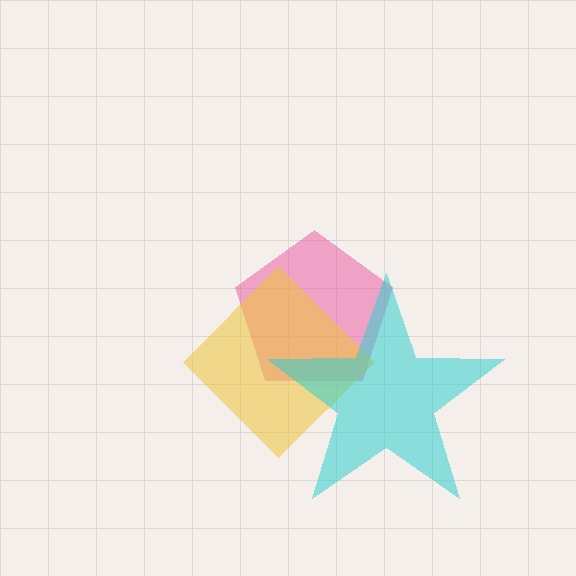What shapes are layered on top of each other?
The layered shapes are: a pink pentagon, a yellow diamond, a cyan star.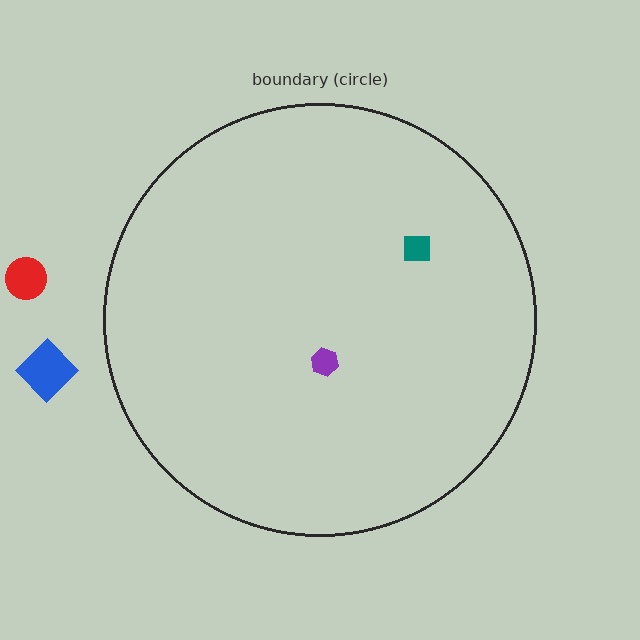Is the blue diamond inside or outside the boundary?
Outside.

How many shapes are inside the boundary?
2 inside, 2 outside.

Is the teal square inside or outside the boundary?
Inside.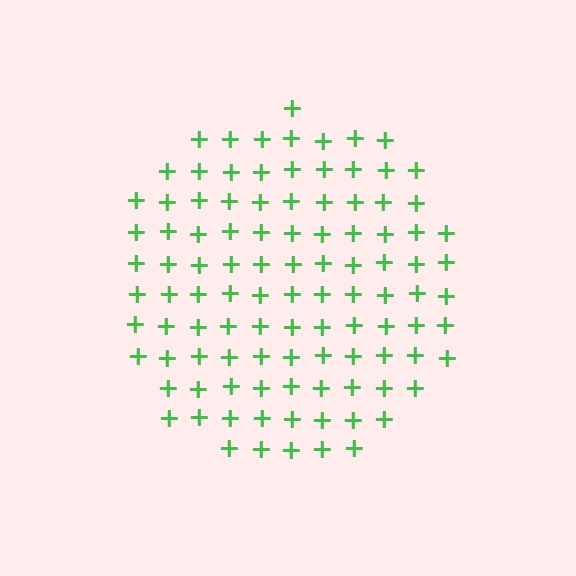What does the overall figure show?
The overall figure shows a circle.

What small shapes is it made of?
It is made of small plus signs.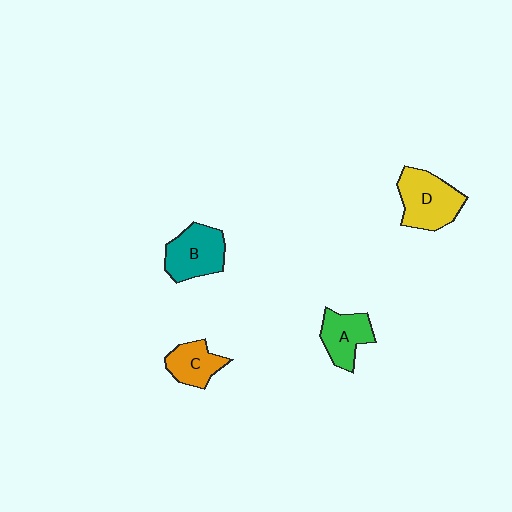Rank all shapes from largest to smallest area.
From largest to smallest: D (yellow), B (teal), A (green), C (orange).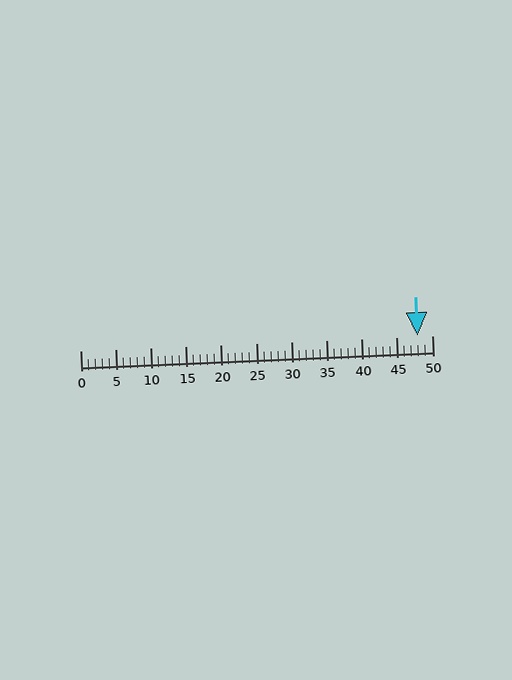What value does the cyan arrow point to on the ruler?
The cyan arrow points to approximately 48.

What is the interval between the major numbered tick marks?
The major tick marks are spaced 5 units apart.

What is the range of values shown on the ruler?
The ruler shows values from 0 to 50.